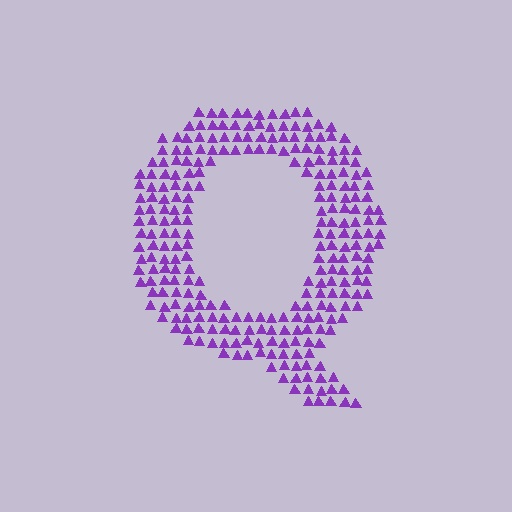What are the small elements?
The small elements are triangles.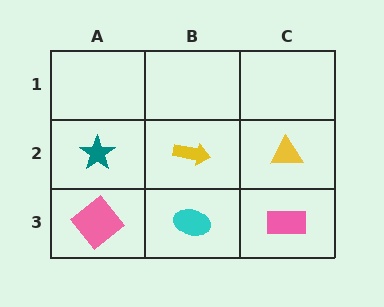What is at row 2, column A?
A teal star.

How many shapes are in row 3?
3 shapes.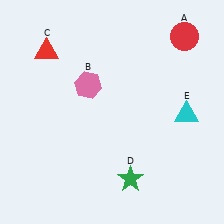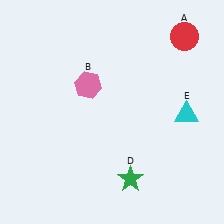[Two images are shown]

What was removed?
The red triangle (C) was removed in Image 2.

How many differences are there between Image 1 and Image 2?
There is 1 difference between the two images.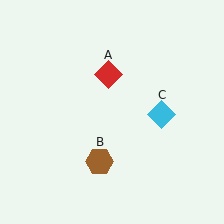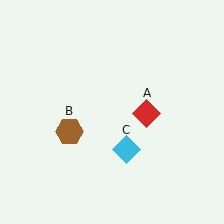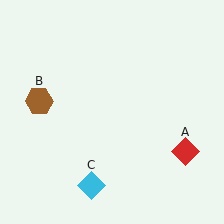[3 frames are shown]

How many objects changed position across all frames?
3 objects changed position: red diamond (object A), brown hexagon (object B), cyan diamond (object C).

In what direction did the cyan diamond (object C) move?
The cyan diamond (object C) moved down and to the left.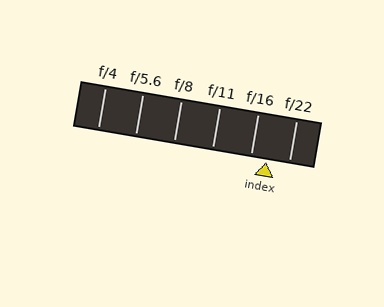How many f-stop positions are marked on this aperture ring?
There are 6 f-stop positions marked.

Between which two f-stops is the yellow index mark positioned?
The index mark is between f/16 and f/22.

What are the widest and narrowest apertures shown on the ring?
The widest aperture shown is f/4 and the narrowest is f/22.